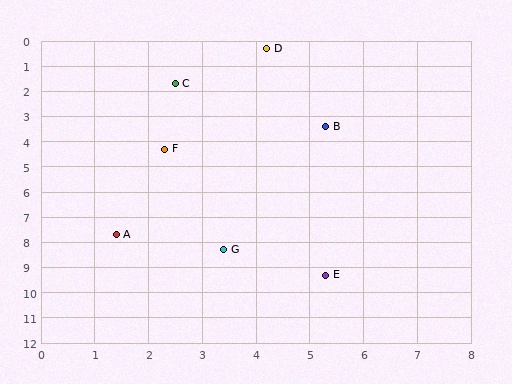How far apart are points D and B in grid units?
Points D and B are about 3.3 grid units apart.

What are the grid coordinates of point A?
Point A is at approximately (1.4, 7.7).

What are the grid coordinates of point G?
Point G is at approximately (3.4, 8.3).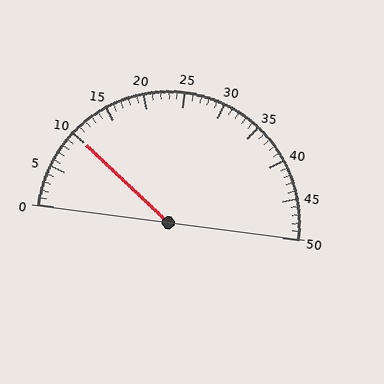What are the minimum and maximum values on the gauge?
The gauge ranges from 0 to 50.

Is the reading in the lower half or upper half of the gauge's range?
The reading is in the lower half of the range (0 to 50).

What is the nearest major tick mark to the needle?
The nearest major tick mark is 10.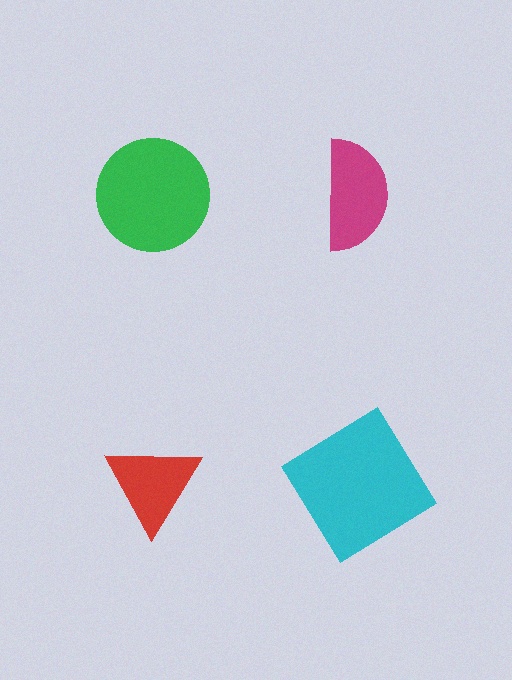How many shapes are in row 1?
2 shapes.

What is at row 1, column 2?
A magenta semicircle.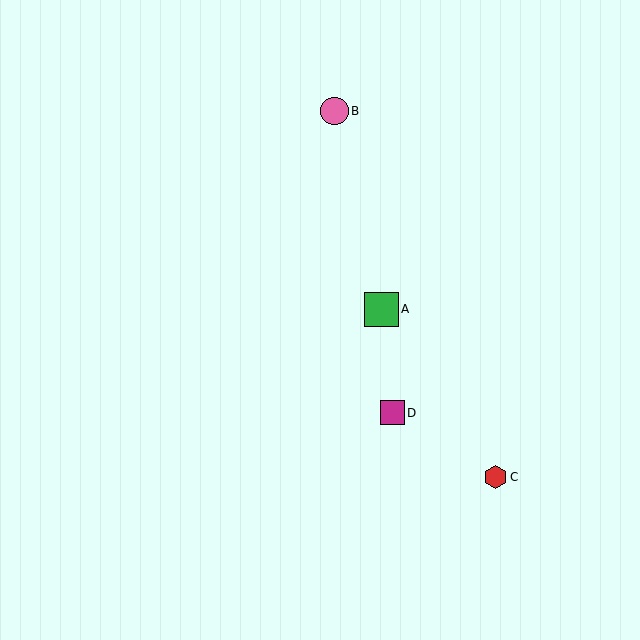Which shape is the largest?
The green square (labeled A) is the largest.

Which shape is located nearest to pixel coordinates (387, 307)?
The green square (labeled A) at (381, 309) is nearest to that location.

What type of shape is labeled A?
Shape A is a green square.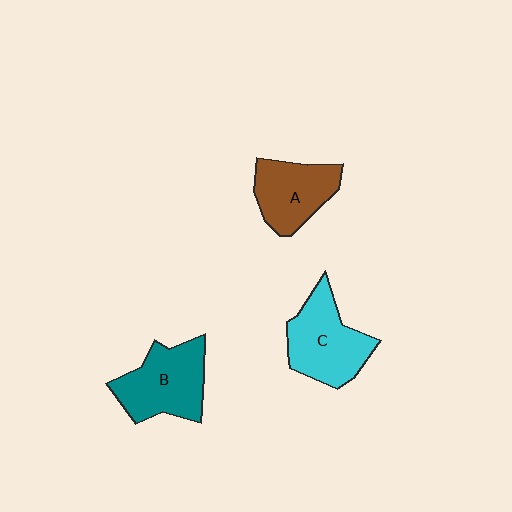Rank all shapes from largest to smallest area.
From largest to smallest: C (cyan), B (teal), A (brown).